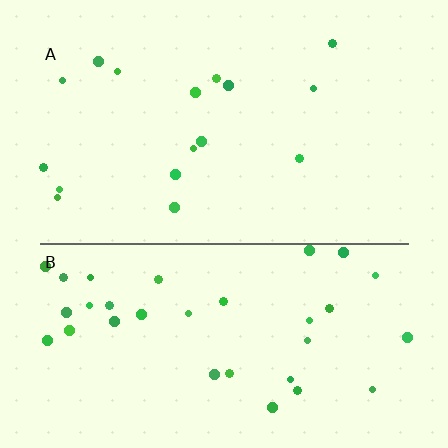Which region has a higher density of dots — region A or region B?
B (the bottom).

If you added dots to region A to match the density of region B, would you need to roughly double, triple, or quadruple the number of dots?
Approximately double.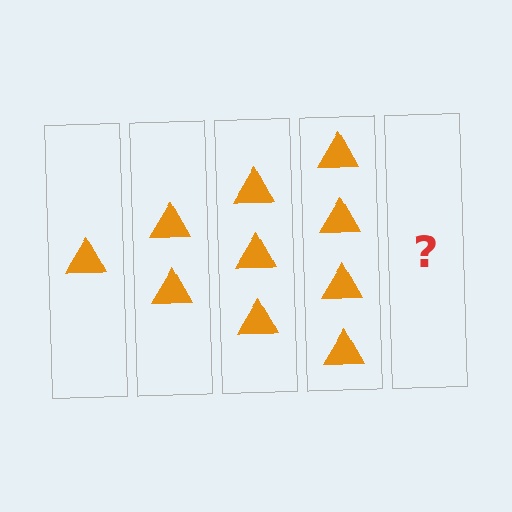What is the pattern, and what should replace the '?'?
The pattern is that each step adds one more triangle. The '?' should be 5 triangles.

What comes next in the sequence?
The next element should be 5 triangles.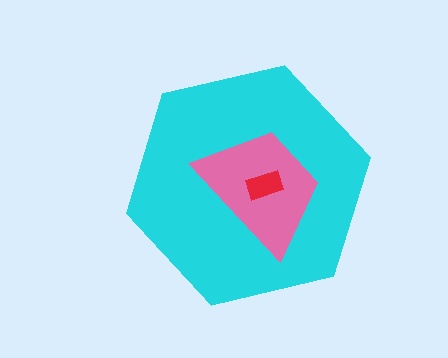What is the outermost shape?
The cyan hexagon.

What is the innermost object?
The red rectangle.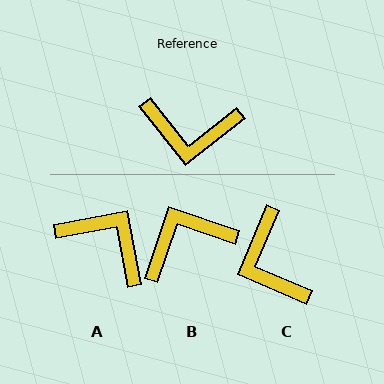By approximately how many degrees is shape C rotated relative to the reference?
Approximately 61 degrees clockwise.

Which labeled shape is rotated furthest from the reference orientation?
A, about 152 degrees away.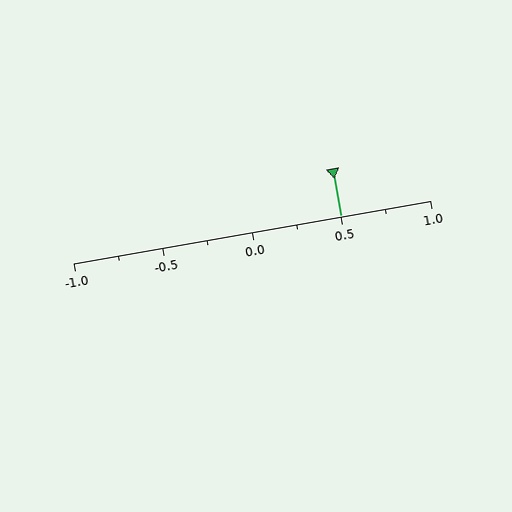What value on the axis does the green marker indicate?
The marker indicates approximately 0.5.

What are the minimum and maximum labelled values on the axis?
The axis runs from -1.0 to 1.0.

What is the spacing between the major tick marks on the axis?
The major ticks are spaced 0.5 apart.